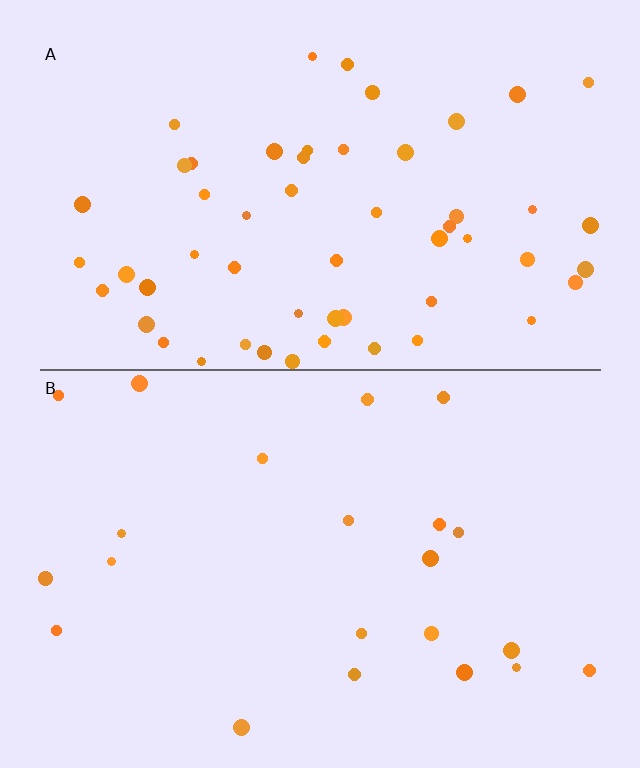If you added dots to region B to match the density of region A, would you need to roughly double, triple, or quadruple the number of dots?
Approximately triple.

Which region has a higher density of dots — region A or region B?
A (the top).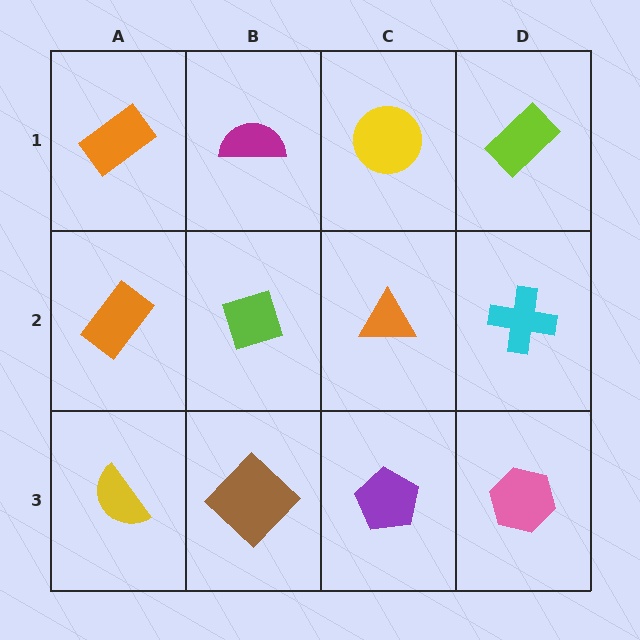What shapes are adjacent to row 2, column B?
A magenta semicircle (row 1, column B), a brown diamond (row 3, column B), an orange rectangle (row 2, column A), an orange triangle (row 2, column C).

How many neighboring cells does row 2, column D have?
3.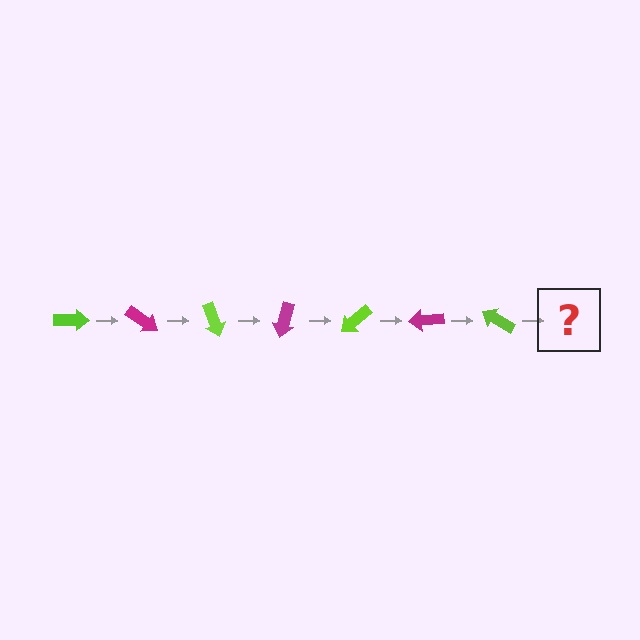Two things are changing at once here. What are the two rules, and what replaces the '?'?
The two rules are that it rotates 35 degrees each step and the color cycles through lime and magenta. The '?' should be a magenta arrow, rotated 245 degrees from the start.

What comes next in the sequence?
The next element should be a magenta arrow, rotated 245 degrees from the start.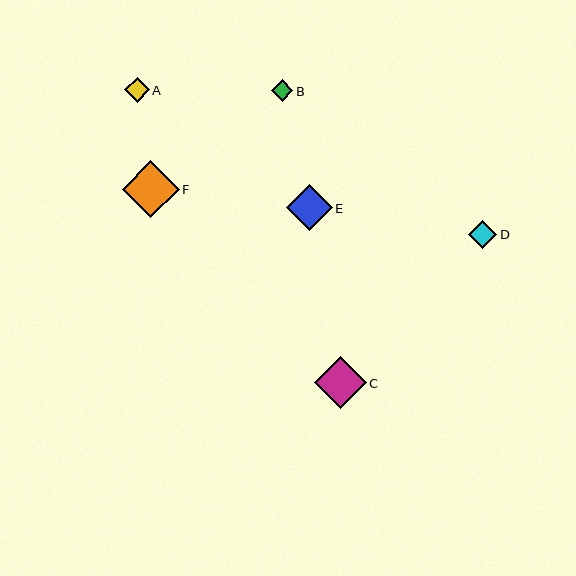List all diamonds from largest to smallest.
From largest to smallest: F, C, E, D, A, B.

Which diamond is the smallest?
Diamond B is the smallest with a size of approximately 21 pixels.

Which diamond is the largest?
Diamond F is the largest with a size of approximately 57 pixels.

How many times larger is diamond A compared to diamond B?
Diamond A is approximately 1.1 times the size of diamond B.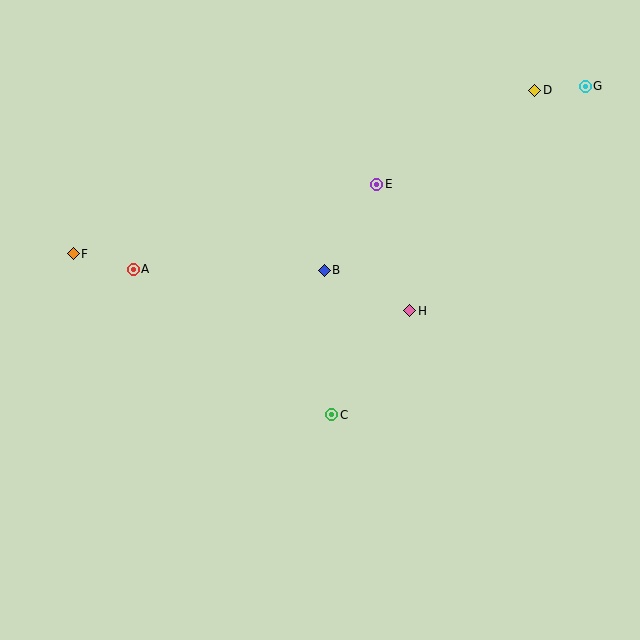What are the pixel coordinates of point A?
Point A is at (133, 269).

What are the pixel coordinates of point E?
Point E is at (377, 184).